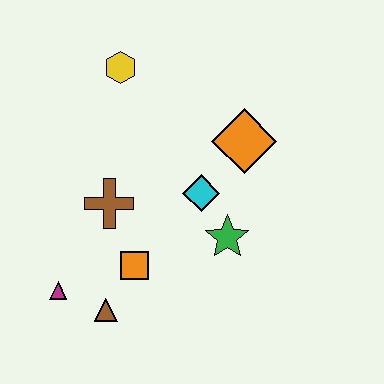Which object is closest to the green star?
The cyan diamond is closest to the green star.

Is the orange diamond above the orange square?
Yes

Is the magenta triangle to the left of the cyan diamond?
Yes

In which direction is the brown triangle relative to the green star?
The brown triangle is to the left of the green star.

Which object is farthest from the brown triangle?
The yellow hexagon is farthest from the brown triangle.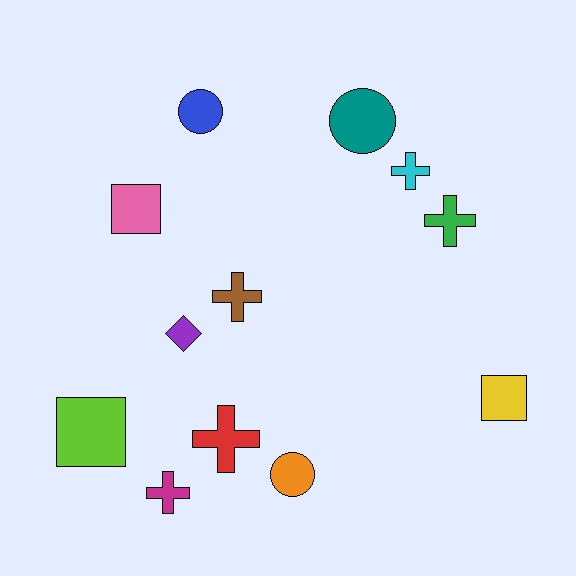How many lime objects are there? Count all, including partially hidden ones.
There is 1 lime object.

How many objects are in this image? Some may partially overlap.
There are 12 objects.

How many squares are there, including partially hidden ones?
There are 3 squares.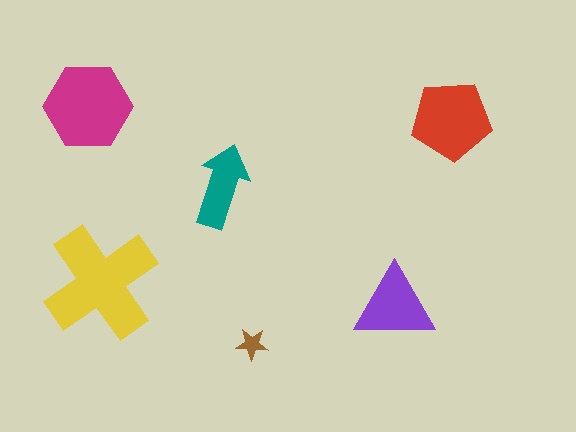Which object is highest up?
The magenta hexagon is topmost.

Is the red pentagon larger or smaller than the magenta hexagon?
Smaller.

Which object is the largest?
The yellow cross.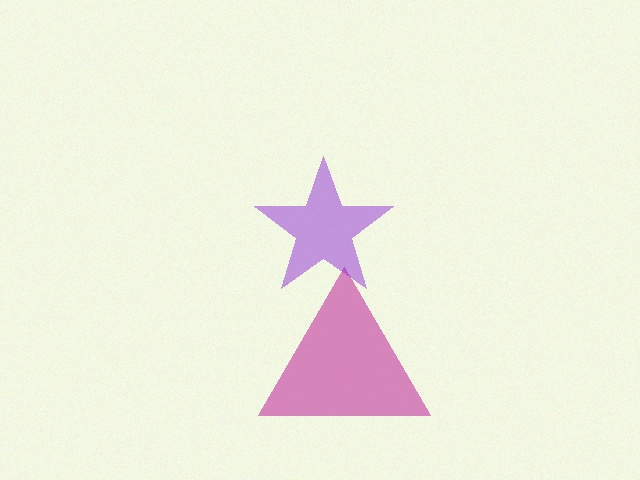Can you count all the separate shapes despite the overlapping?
Yes, there are 2 separate shapes.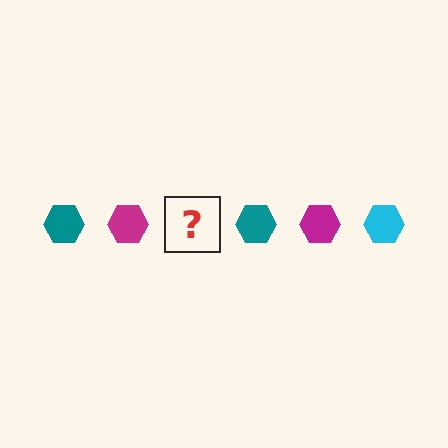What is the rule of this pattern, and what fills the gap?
The rule is that the pattern cycles through teal, magenta, cyan hexagons. The gap should be filled with a cyan hexagon.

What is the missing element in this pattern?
The missing element is a cyan hexagon.